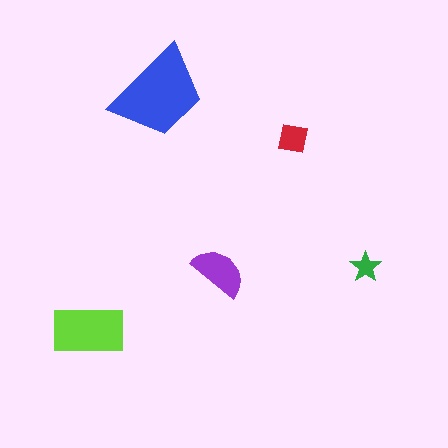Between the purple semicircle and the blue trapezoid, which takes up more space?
The blue trapezoid.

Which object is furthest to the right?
The green star is rightmost.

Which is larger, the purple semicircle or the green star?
The purple semicircle.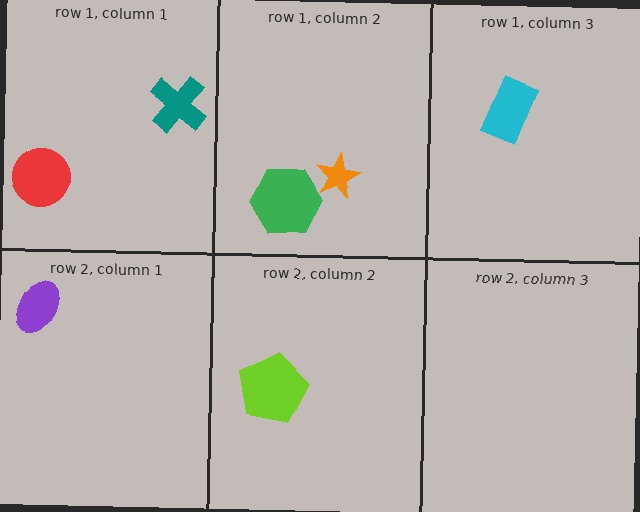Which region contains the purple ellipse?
The row 2, column 1 region.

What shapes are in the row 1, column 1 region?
The teal cross, the red circle.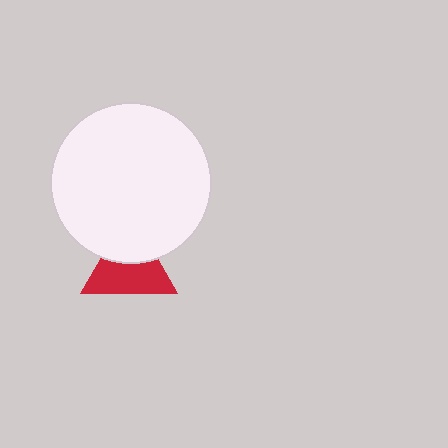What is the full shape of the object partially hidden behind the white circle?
The partially hidden object is a red triangle.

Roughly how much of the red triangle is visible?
About half of it is visible (roughly 60%).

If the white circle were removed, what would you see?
You would see the complete red triangle.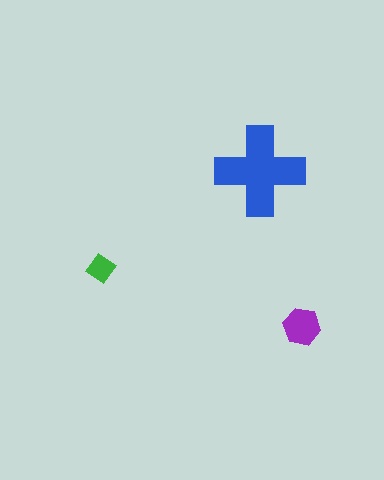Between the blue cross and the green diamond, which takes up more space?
The blue cross.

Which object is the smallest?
The green diamond.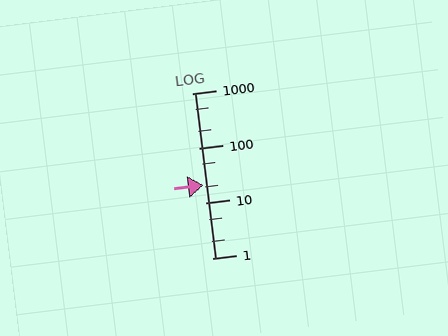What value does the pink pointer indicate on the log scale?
The pointer indicates approximately 21.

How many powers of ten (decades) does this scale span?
The scale spans 3 decades, from 1 to 1000.